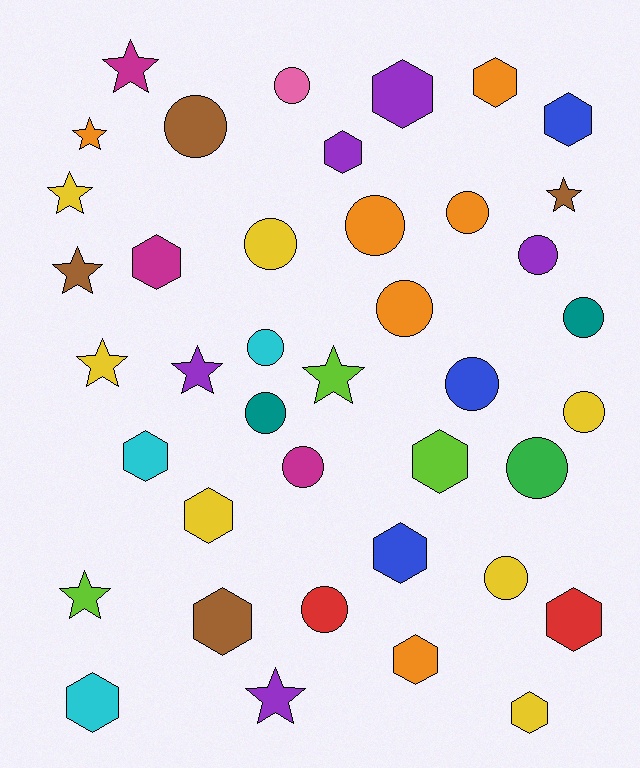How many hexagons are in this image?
There are 14 hexagons.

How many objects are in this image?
There are 40 objects.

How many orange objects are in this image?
There are 6 orange objects.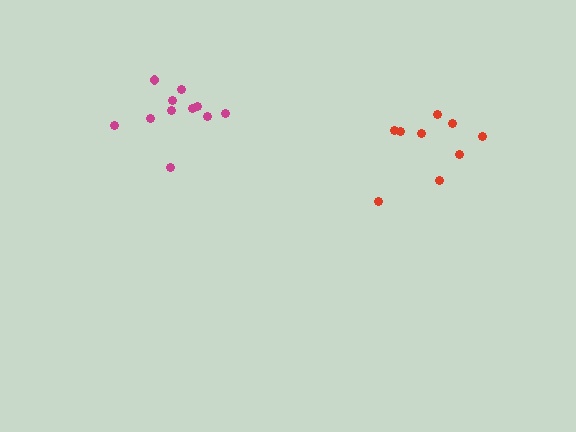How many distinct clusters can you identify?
There are 2 distinct clusters.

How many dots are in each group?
Group 1: 11 dots, Group 2: 9 dots (20 total).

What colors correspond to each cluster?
The clusters are colored: magenta, red.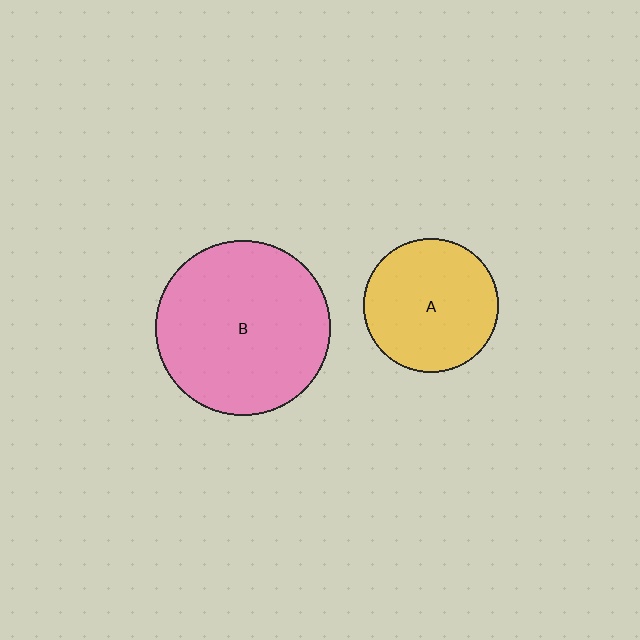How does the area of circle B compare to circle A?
Approximately 1.7 times.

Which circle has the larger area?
Circle B (pink).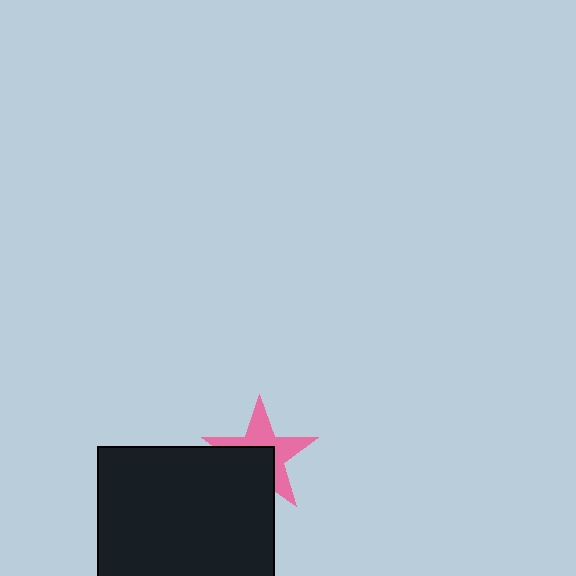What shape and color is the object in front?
The object in front is a black square.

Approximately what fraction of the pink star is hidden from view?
Roughly 47% of the pink star is hidden behind the black square.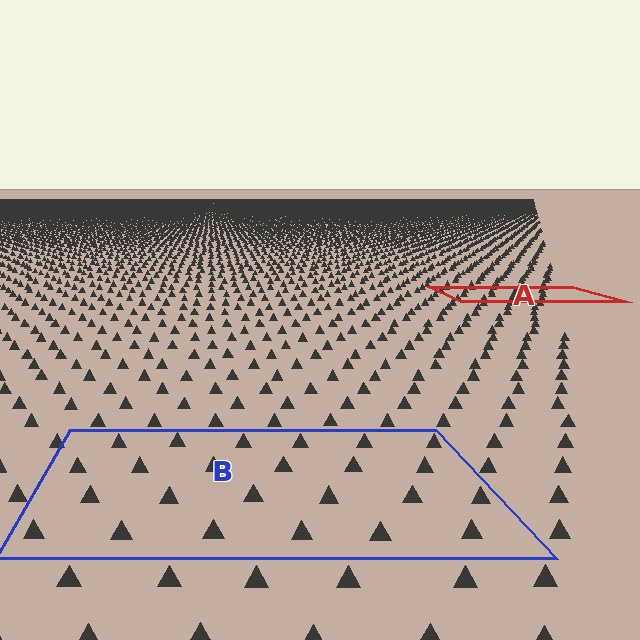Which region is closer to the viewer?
Region B is closer. The texture elements there are larger and more spread out.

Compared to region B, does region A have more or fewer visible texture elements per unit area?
Region A has more texture elements per unit area — they are packed more densely because it is farther away.